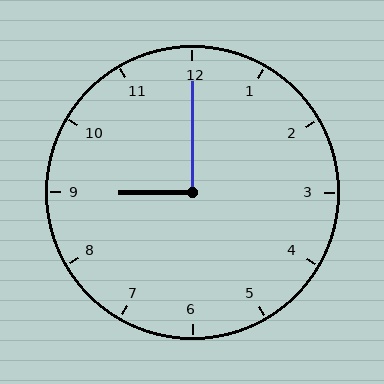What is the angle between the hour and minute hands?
Approximately 90 degrees.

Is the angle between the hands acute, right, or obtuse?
It is right.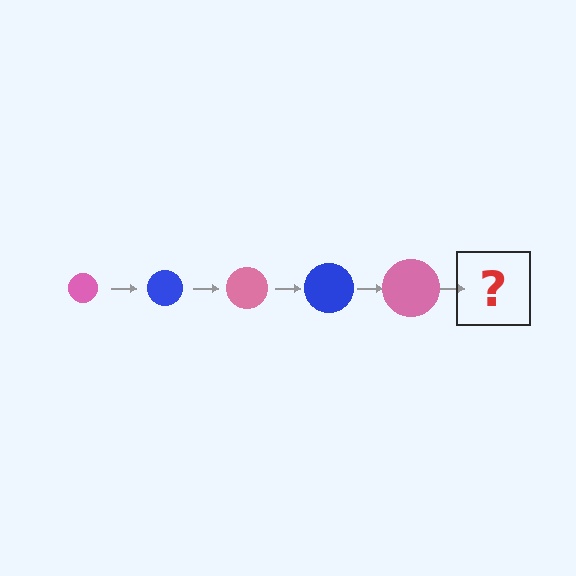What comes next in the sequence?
The next element should be a blue circle, larger than the previous one.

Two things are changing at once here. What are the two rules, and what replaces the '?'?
The two rules are that the circle grows larger each step and the color cycles through pink and blue. The '?' should be a blue circle, larger than the previous one.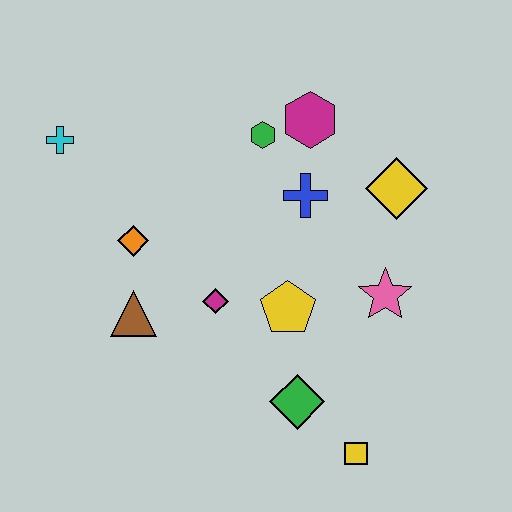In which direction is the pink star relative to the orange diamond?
The pink star is to the right of the orange diamond.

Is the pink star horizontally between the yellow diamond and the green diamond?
Yes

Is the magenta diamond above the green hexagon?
No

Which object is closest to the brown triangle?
The orange diamond is closest to the brown triangle.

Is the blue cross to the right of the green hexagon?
Yes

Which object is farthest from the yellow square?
The cyan cross is farthest from the yellow square.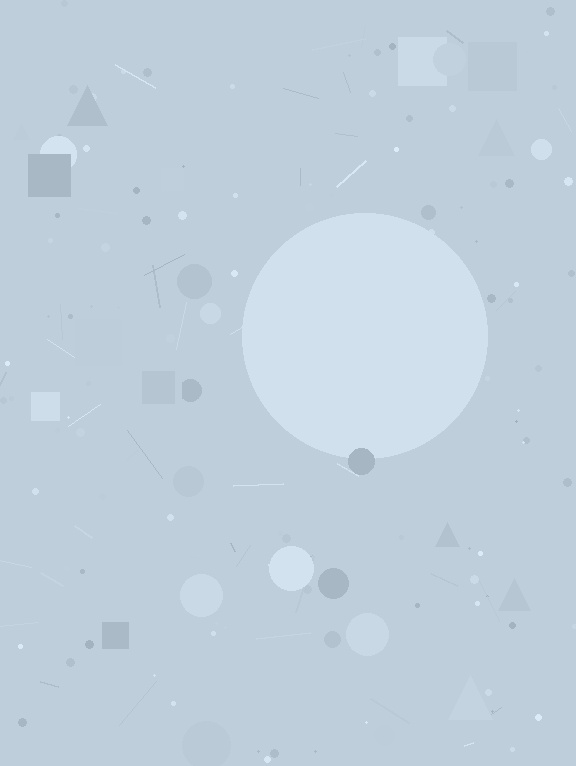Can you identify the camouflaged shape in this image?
The camouflaged shape is a circle.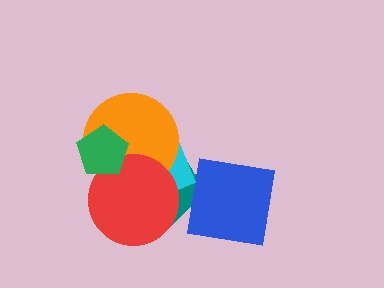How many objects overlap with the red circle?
4 objects overlap with the red circle.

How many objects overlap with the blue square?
1 object overlaps with the blue square.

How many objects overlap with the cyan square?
4 objects overlap with the cyan square.